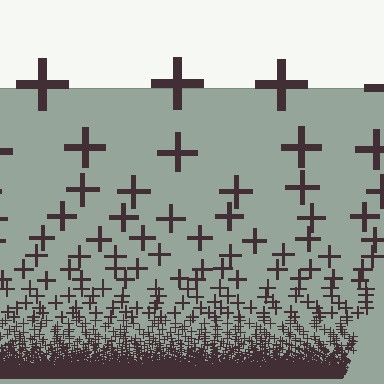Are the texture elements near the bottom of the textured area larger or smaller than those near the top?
Smaller. The gradient is inverted — elements near the bottom are smaller and denser.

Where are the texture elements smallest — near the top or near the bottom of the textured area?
Near the bottom.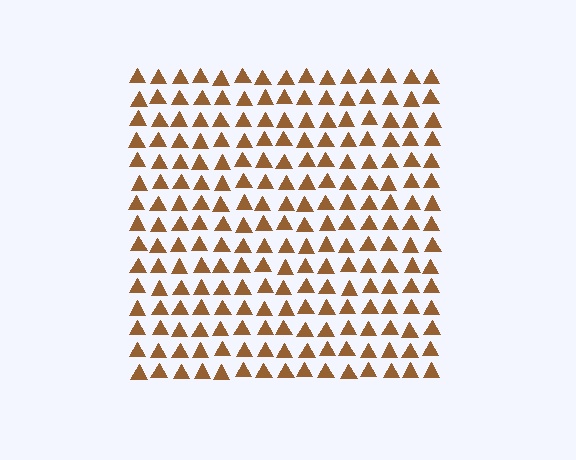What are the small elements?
The small elements are triangles.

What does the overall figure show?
The overall figure shows a square.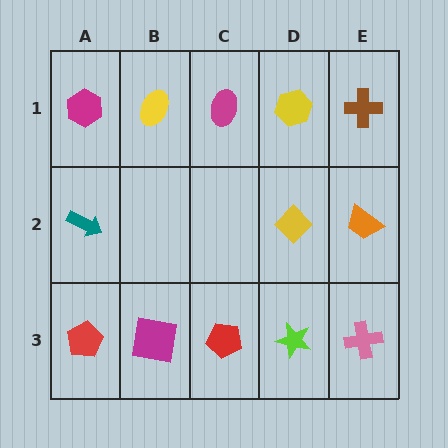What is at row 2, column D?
A yellow diamond.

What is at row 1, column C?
A magenta ellipse.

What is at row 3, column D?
A lime star.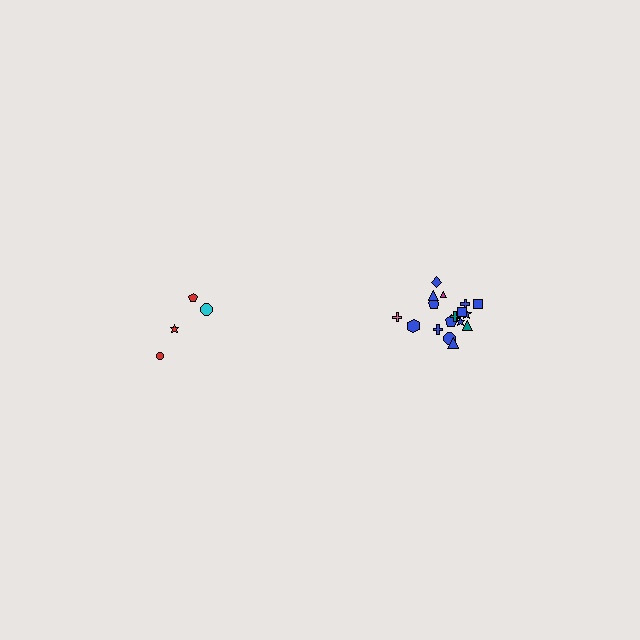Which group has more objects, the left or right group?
The right group.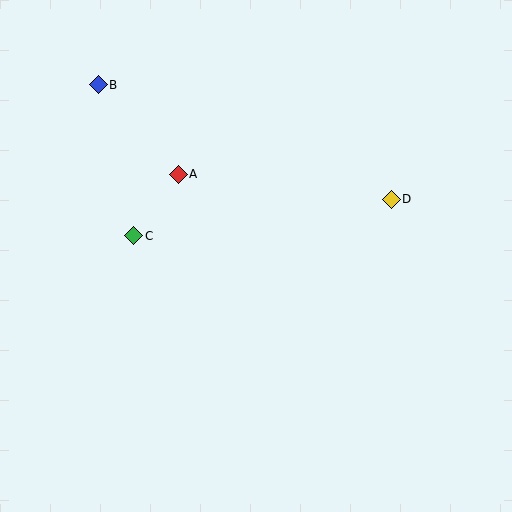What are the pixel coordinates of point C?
Point C is at (134, 236).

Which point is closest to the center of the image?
Point A at (178, 174) is closest to the center.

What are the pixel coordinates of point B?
Point B is at (98, 85).